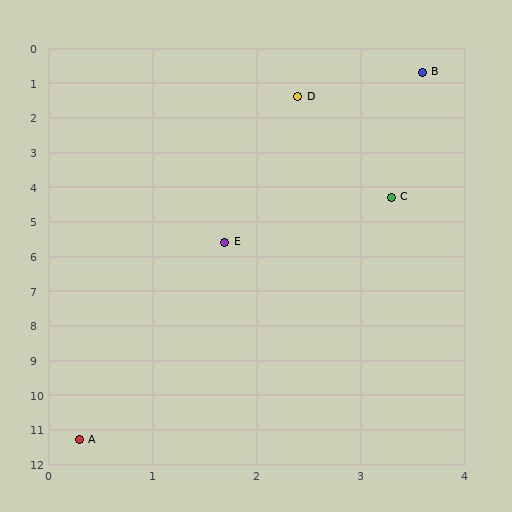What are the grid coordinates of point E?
Point E is at approximately (1.7, 5.6).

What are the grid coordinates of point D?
Point D is at approximately (2.4, 1.4).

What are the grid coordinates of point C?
Point C is at approximately (3.3, 4.3).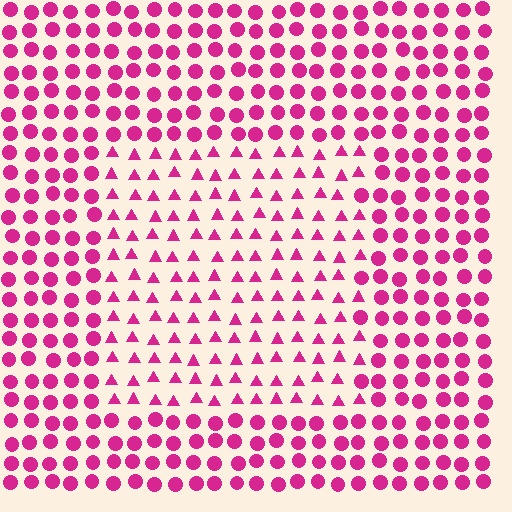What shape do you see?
I see a rectangle.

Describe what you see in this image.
The image is filled with small magenta elements arranged in a uniform grid. A rectangle-shaped region contains triangles, while the surrounding area contains circles. The boundary is defined purely by the change in element shape.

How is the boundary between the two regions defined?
The boundary is defined by a change in element shape: triangles inside vs. circles outside. All elements share the same color and spacing.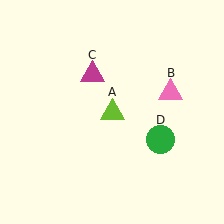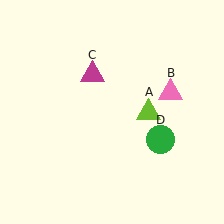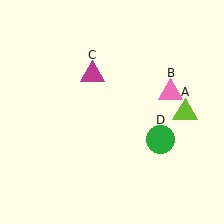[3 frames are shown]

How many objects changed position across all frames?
1 object changed position: lime triangle (object A).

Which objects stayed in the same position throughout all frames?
Pink triangle (object B) and magenta triangle (object C) and green circle (object D) remained stationary.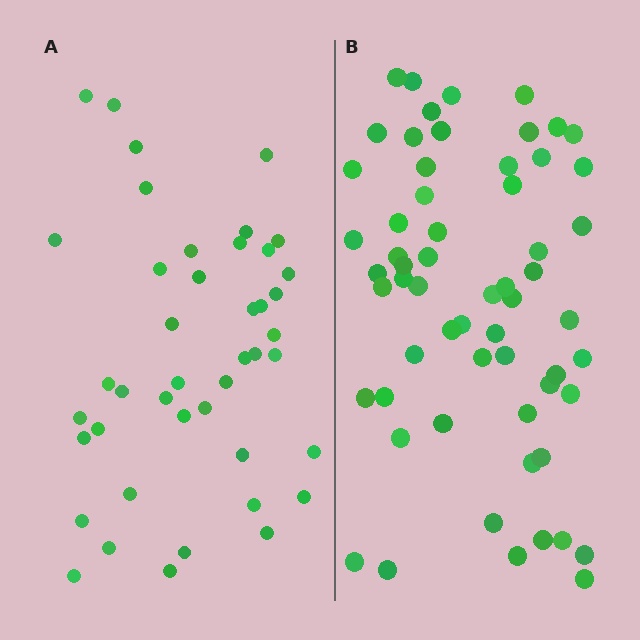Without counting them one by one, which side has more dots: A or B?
Region B (the right region) has more dots.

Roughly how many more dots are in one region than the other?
Region B has approximately 15 more dots than region A.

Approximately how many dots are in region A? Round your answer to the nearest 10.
About 40 dots. (The exact count is 43, which rounds to 40.)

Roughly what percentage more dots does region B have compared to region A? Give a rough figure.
About 40% more.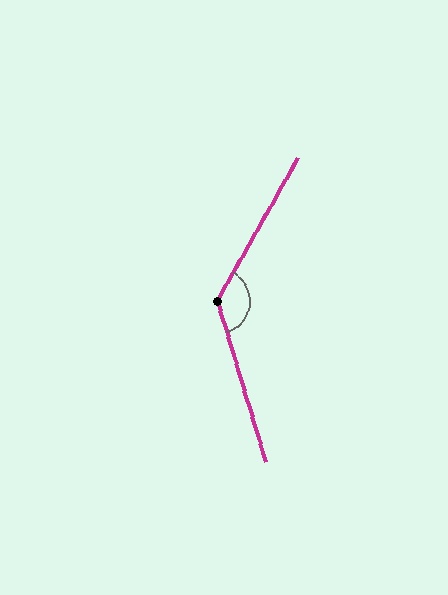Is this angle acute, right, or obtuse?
It is obtuse.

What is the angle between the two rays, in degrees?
Approximately 133 degrees.